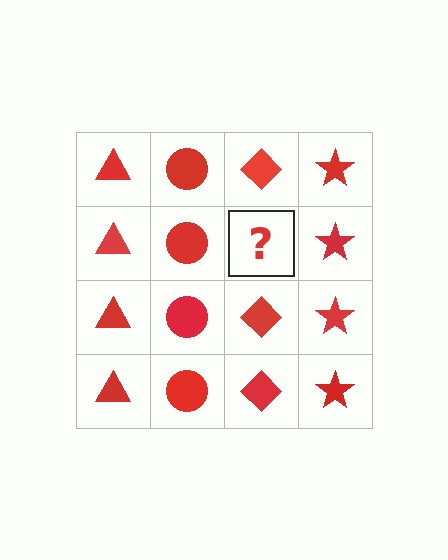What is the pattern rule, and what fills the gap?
The rule is that each column has a consistent shape. The gap should be filled with a red diamond.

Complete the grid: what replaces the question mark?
The question mark should be replaced with a red diamond.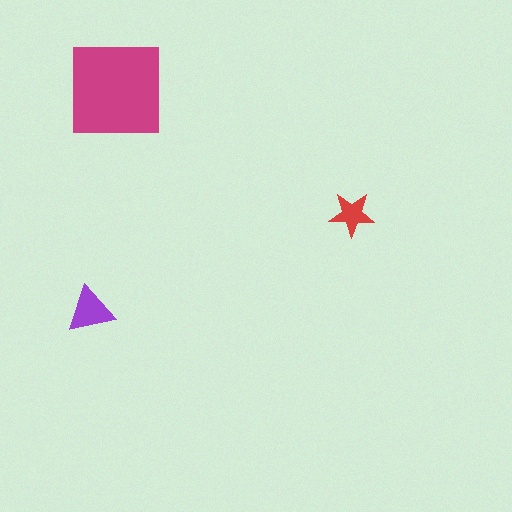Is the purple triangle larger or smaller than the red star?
Larger.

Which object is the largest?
The magenta square.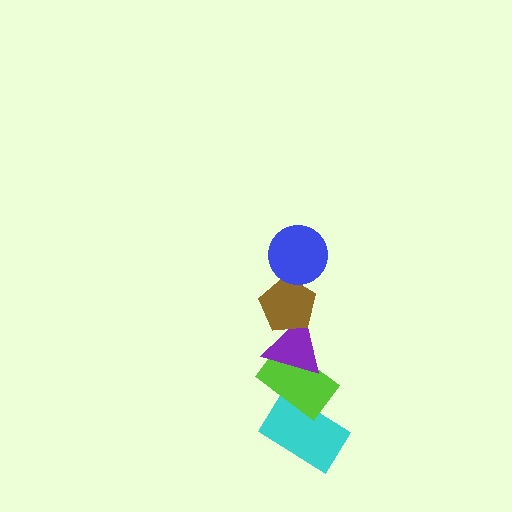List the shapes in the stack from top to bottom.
From top to bottom: the blue circle, the brown pentagon, the purple triangle, the lime rectangle, the cyan rectangle.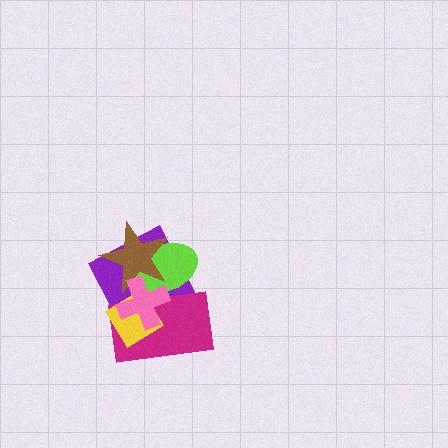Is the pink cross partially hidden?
No, no other shape covers it.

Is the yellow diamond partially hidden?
Yes, it is partially covered by another shape.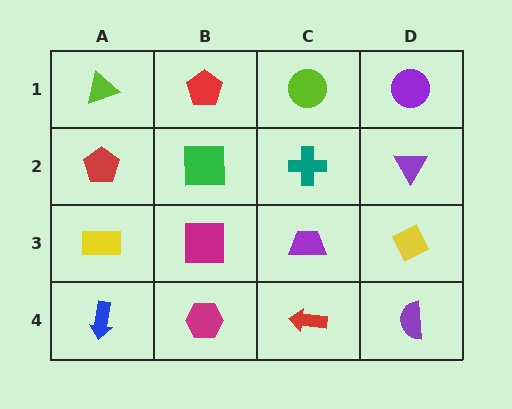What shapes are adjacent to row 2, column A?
A lime triangle (row 1, column A), a yellow rectangle (row 3, column A), a green square (row 2, column B).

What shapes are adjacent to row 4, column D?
A yellow diamond (row 3, column D), a red arrow (row 4, column C).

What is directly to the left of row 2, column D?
A teal cross.